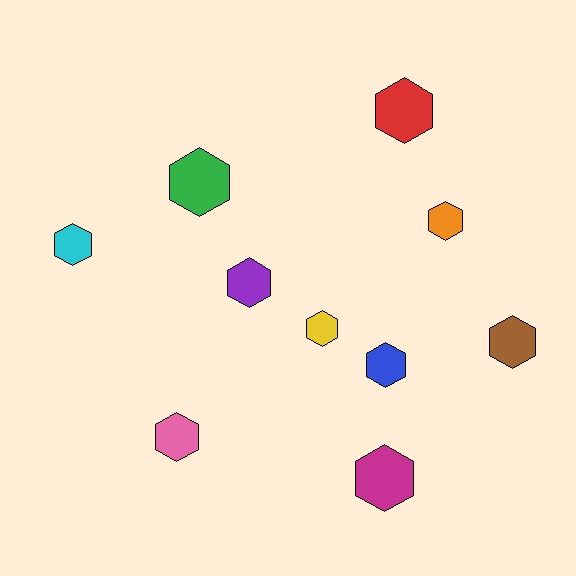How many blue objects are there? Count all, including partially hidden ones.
There is 1 blue object.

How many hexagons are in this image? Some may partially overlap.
There are 10 hexagons.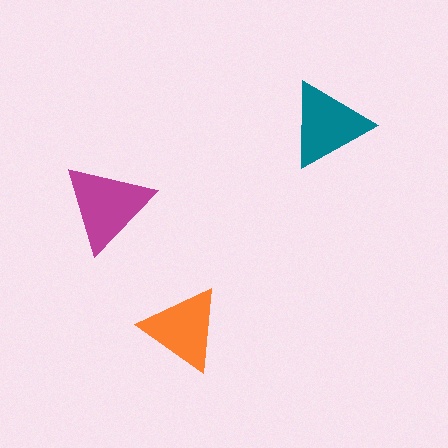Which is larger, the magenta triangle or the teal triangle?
The magenta one.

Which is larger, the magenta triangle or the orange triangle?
The magenta one.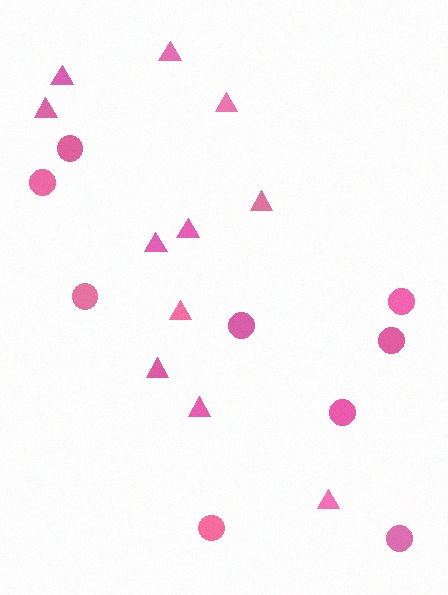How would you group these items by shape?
There are 2 groups: one group of triangles (11) and one group of circles (9).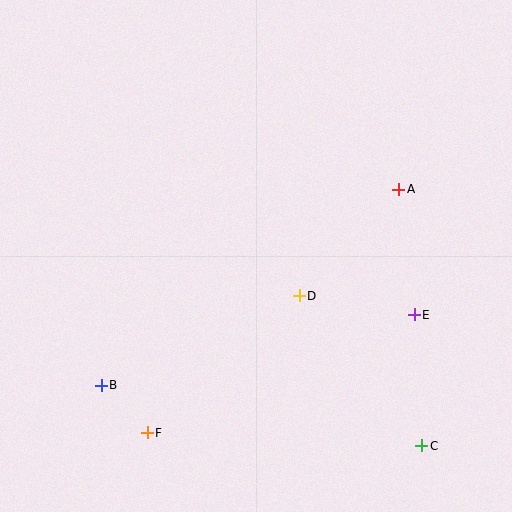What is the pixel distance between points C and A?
The distance between C and A is 258 pixels.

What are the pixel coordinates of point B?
Point B is at (101, 385).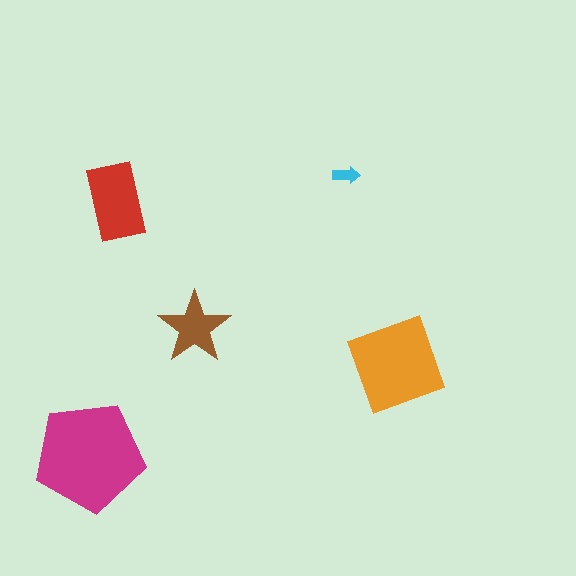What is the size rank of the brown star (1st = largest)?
4th.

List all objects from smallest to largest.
The cyan arrow, the brown star, the red rectangle, the orange square, the magenta pentagon.